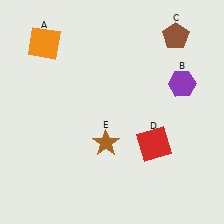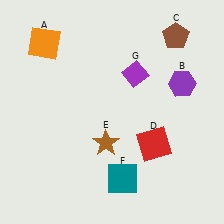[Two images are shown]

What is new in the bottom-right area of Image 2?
A teal square (F) was added in the bottom-right area of Image 2.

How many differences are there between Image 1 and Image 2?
There are 2 differences between the two images.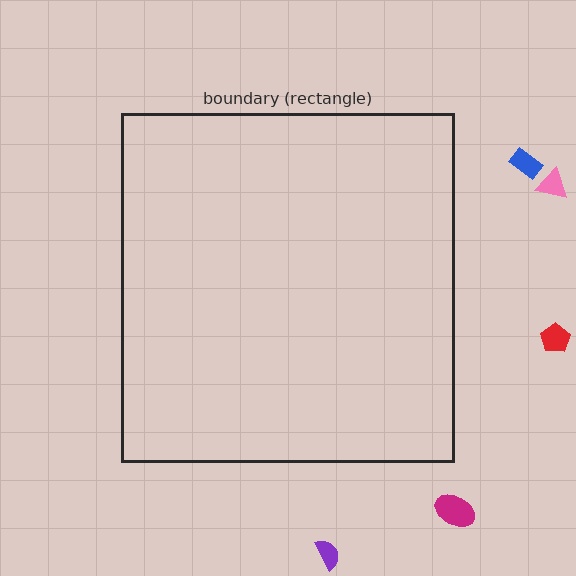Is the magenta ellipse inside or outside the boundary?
Outside.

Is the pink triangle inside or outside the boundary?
Outside.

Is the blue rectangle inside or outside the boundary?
Outside.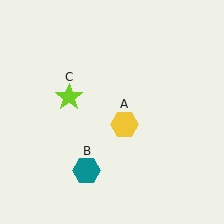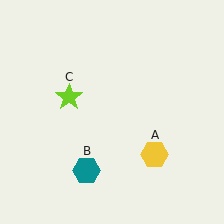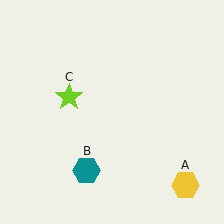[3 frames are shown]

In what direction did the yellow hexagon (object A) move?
The yellow hexagon (object A) moved down and to the right.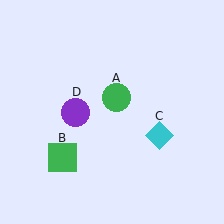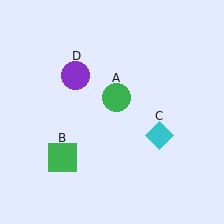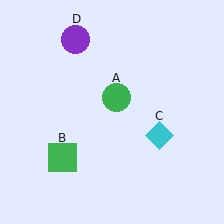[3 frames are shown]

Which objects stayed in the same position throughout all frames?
Green circle (object A) and green square (object B) and cyan diamond (object C) remained stationary.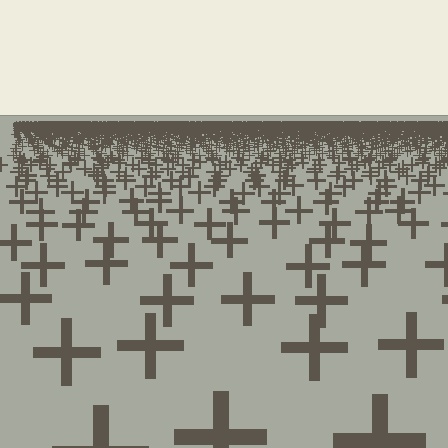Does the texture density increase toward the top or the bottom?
Density increases toward the top.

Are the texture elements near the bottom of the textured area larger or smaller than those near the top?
Larger. Near the bottom, elements are closer to the viewer and appear at a bigger on-screen size.